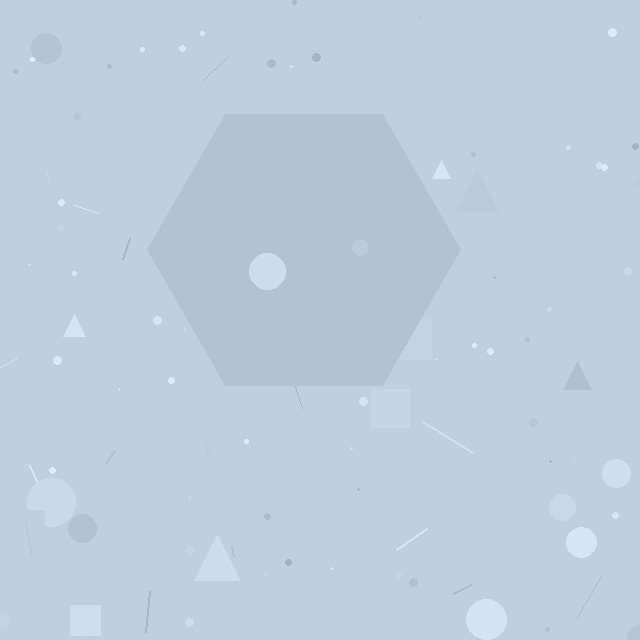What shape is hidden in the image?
A hexagon is hidden in the image.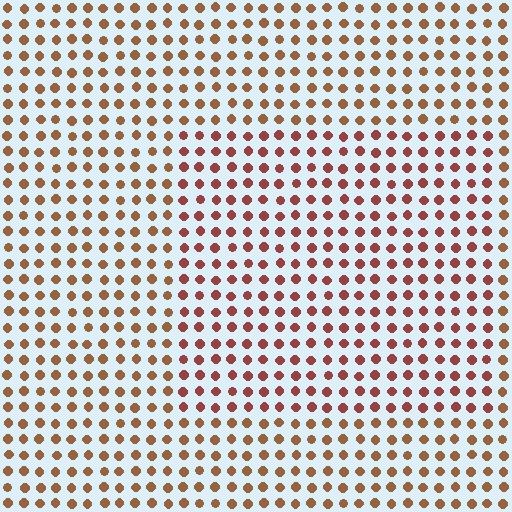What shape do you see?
I see a rectangle.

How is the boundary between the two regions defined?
The boundary is defined purely by a slight shift in hue (about 26 degrees). Spacing, size, and orientation are identical on both sides.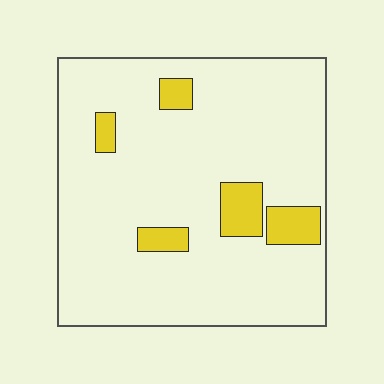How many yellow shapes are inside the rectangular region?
5.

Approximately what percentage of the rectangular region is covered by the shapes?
Approximately 10%.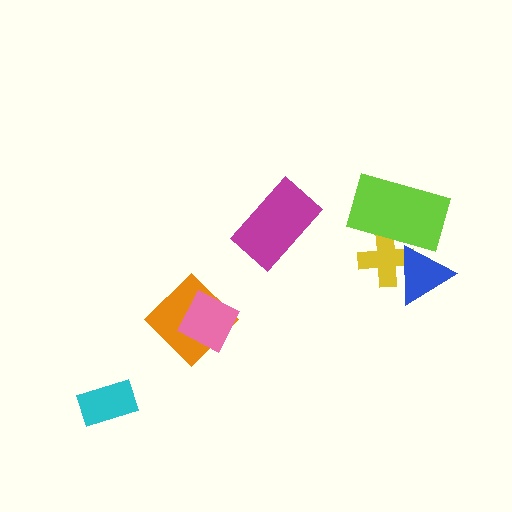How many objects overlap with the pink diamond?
1 object overlaps with the pink diamond.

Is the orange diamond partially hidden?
Yes, it is partially covered by another shape.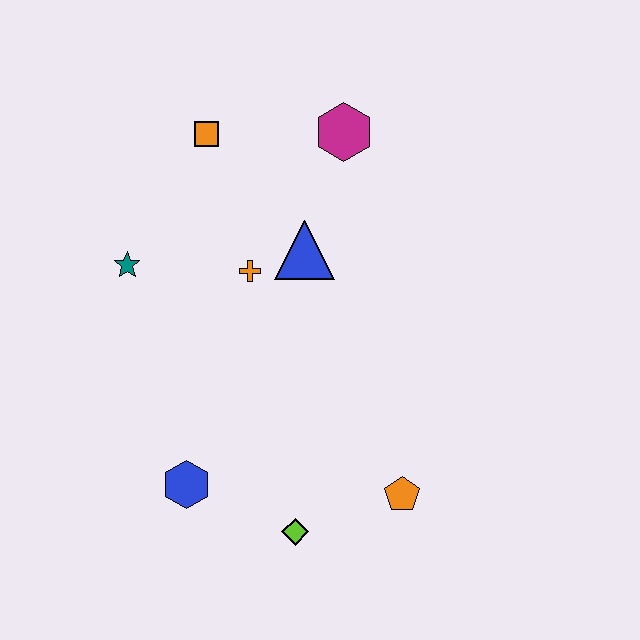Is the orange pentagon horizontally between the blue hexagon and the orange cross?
No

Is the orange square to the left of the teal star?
No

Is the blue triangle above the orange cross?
Yes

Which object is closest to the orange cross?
The blue triangle is closest to the orange cross.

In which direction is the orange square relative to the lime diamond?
The orange square is above the lime diamond.